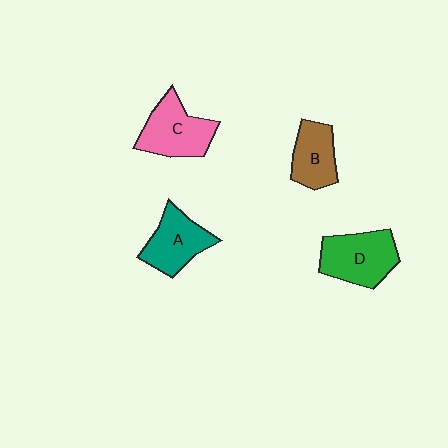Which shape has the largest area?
Shape D (green).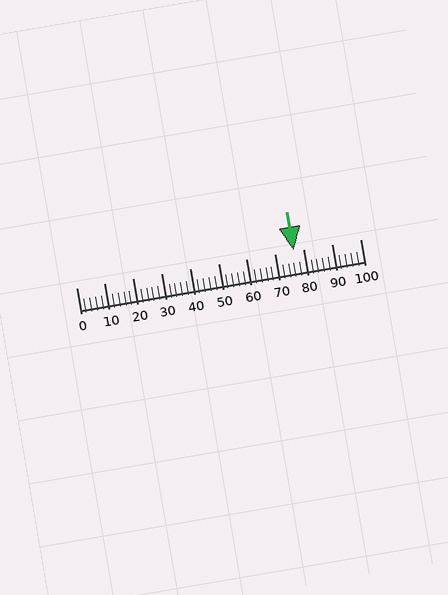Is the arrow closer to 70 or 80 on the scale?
The arrow is closer to 80.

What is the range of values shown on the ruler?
The ruler shows values from 0 to 100.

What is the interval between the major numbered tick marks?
The major tick marks are spaced 10 units apart.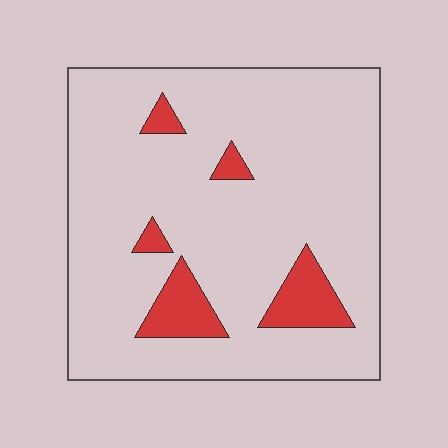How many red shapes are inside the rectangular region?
5.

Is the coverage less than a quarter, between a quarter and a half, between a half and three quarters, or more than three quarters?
Less than a quarter.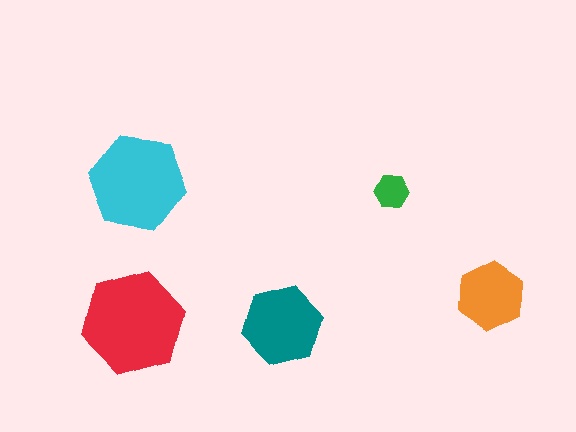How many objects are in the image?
There are 5 objects in the image.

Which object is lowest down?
The red hexagon is bottommost.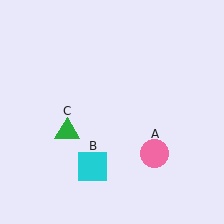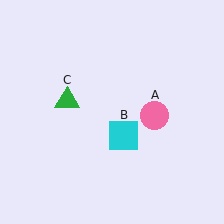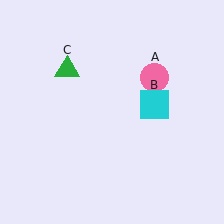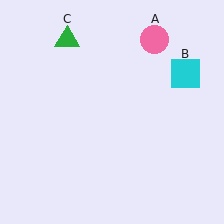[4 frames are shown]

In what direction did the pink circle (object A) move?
The pink circle (object A) moved up.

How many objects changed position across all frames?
3 objects changed position: pink circle (object A), cyan square (object B), green triangle (object C).